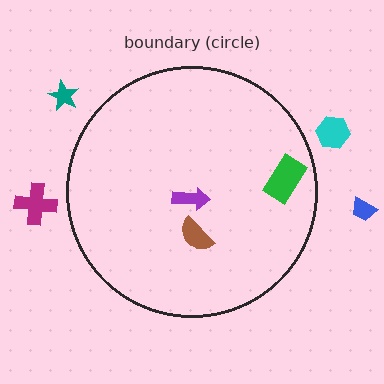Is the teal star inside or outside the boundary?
Outside.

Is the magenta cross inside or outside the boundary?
Outside.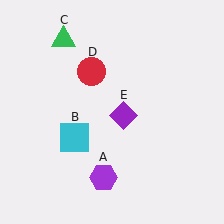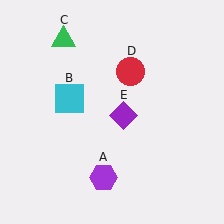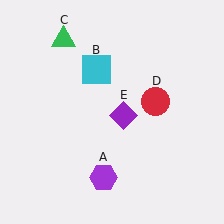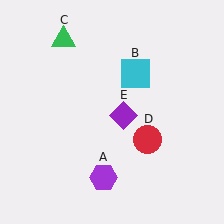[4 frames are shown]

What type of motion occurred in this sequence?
The cyan square (object B), red circle (object D) rotated clockwise around the center of the scene.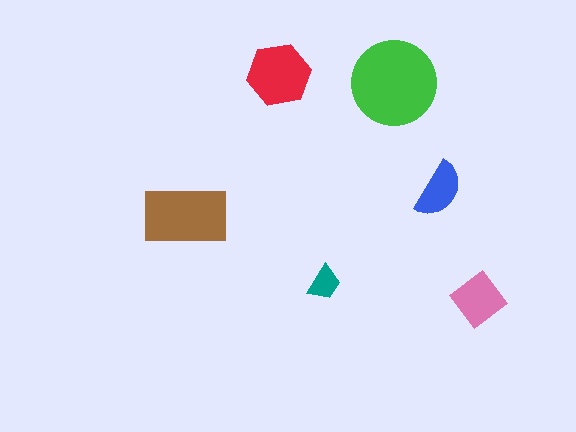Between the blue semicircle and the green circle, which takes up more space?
The green circle.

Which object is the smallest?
The teal trapezoid.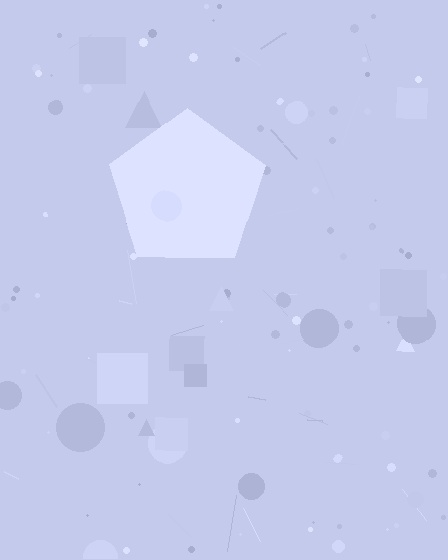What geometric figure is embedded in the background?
A pentagon is embedded in the background.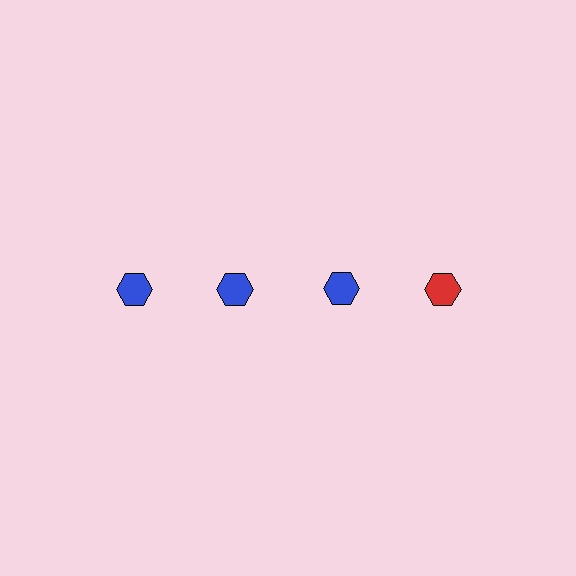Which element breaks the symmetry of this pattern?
The red hexagon in the top row, second from right column breaks the symmetry. All other shapes are blue hexagons.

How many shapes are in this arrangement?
There are 4 shapes arranged in a grid pattern.